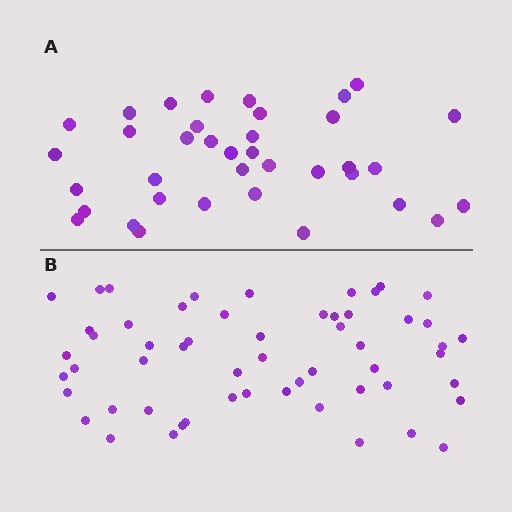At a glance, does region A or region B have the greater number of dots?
Region B (the bottom region) has more dots.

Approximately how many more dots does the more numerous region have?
Region B has approximately 20 more dots than region A.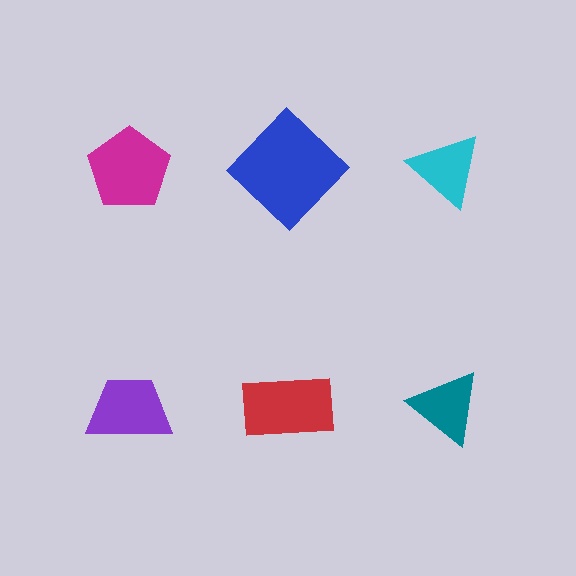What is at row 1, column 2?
A blue diamond.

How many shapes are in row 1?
3 shapes.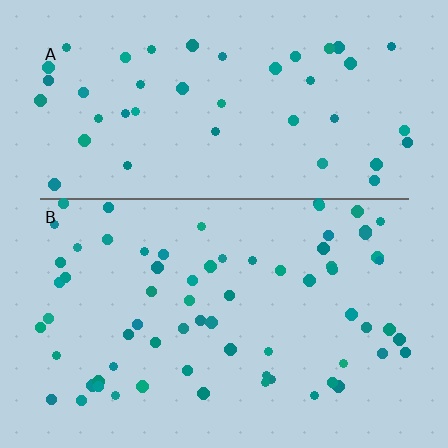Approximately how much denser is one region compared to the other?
Approximately 1.5× — region B over region A.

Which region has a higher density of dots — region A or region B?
B (the bottom).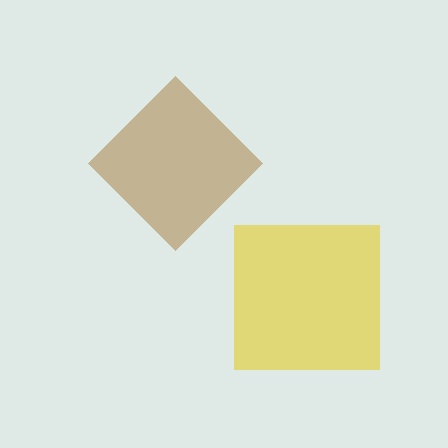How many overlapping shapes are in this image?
There are 2 overlapping shapes in the image.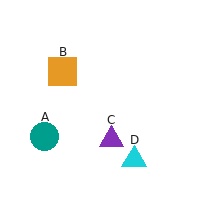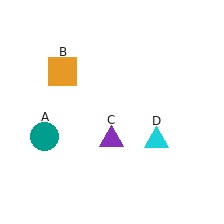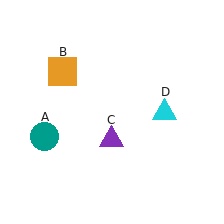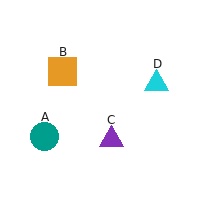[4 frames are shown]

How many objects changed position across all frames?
1 object changed position: cyan triangle (object D).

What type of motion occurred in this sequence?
The cyan triangle (object D) rotated counterclockwise around the center of the scene.